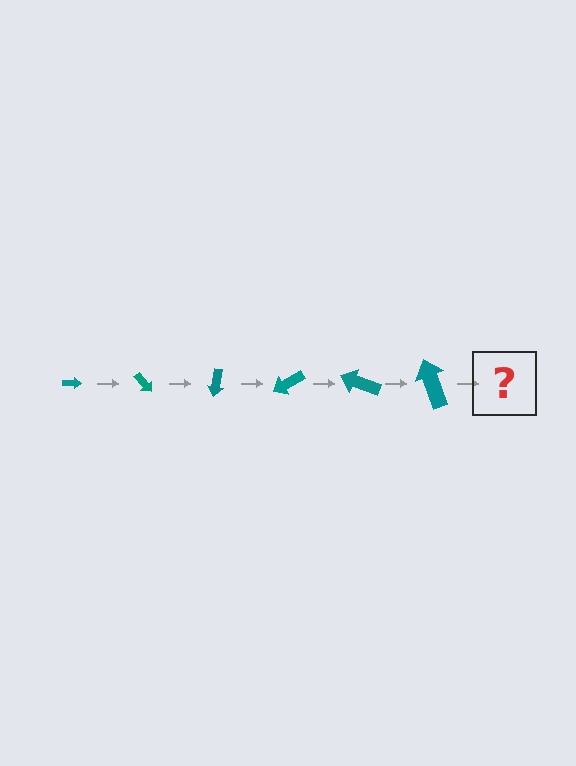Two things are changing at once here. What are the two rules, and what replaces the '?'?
The two rules are that the arrow grows larger each step and it rotates 50 degrees each step. The '?' should be an arrow, larger than the previous one and rotated 300 degrees from the start.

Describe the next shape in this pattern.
It should be an arrow, larger than the previous one and rotated 300 degrees from the start.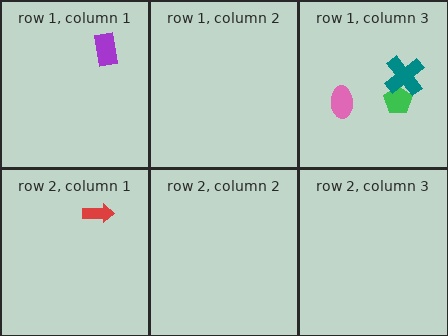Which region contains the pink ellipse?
The row 1, column 3 region.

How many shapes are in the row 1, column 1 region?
1.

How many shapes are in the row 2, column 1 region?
1.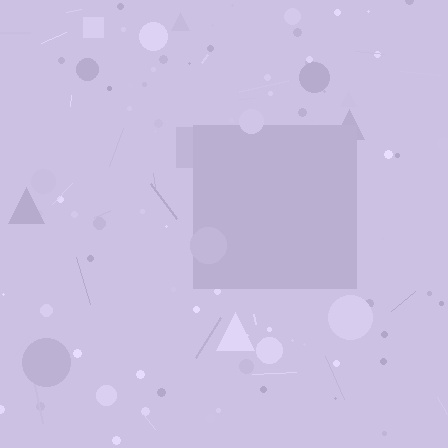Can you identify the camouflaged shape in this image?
The camouflaged shape is a square.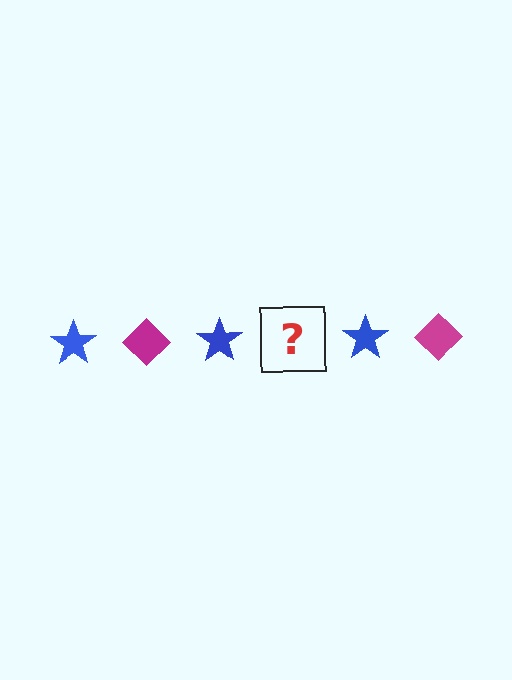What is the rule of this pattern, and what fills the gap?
The rule is that the pattern alternates between blue star and magenta diamond. The gap should be filled with a magenta diamond.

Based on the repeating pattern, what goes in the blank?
The blank should be a magenta diamond.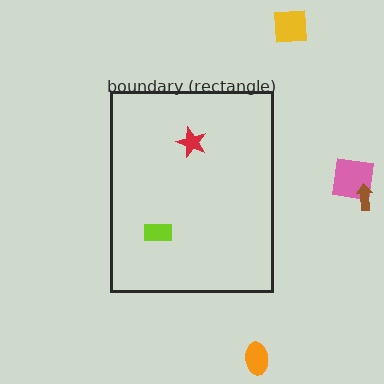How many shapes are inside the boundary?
2 inside, 4 outside.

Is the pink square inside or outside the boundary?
Outside.